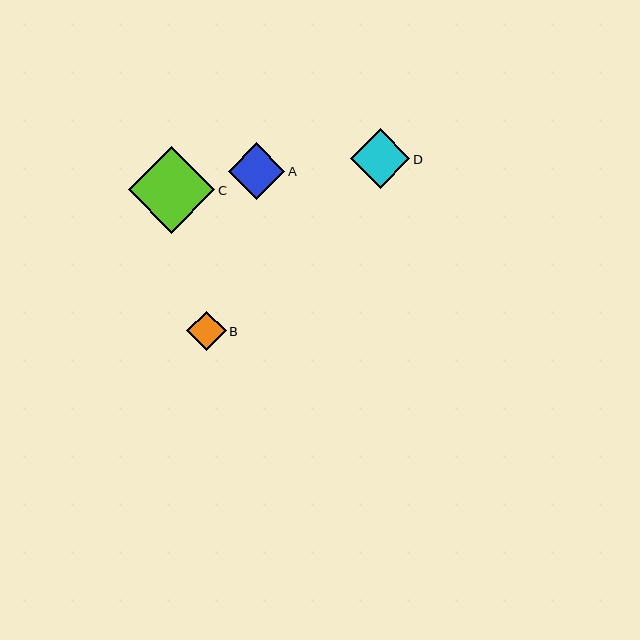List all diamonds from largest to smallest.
From largest to smallest: C, D, A, B.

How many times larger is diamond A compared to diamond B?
Diamond A is approximately 1.4 times the size of diamond B.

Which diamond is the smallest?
Diamond B is the smallest with a size of approximately 39 pixels.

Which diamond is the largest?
Diamond C is the largest with a size of approximately 86 pixels.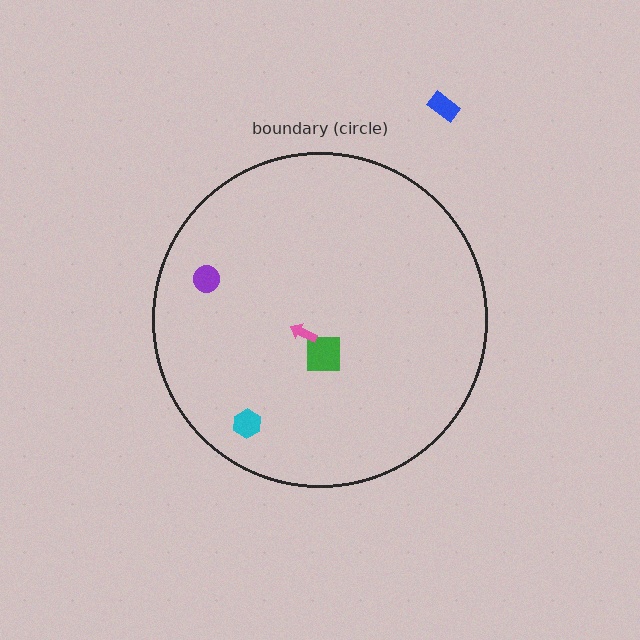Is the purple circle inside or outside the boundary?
Inside.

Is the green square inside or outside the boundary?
Inside.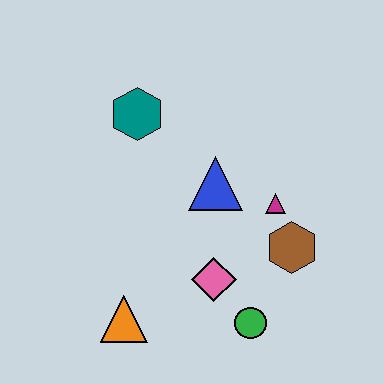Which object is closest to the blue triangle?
The magenta triangle is closest to the blue triangle.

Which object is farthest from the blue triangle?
The orange triangle is farthest from the blue triangle.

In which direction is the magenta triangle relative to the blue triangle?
The magenta triangle is to the right of the blue triangle.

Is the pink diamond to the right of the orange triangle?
Yes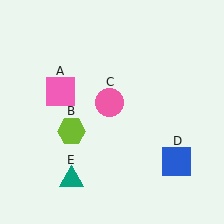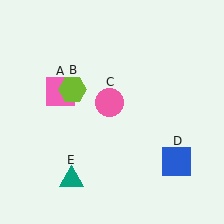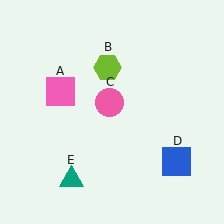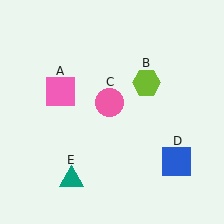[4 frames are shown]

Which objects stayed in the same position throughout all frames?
Pink square (object A) and pink circle (object C) and blue square (object D) and teal triangle (object E) remained stationary.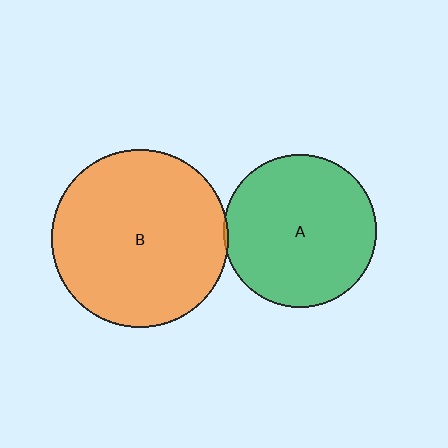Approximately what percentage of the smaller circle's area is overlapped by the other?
Approximately 5%.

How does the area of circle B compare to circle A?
Approximately 1.3 times.